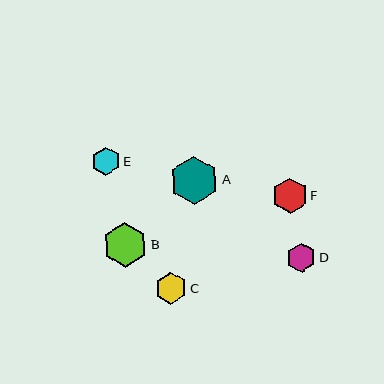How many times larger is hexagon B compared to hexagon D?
Hexagon B is approximately 1.5 times the size of hexagon D.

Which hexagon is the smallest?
Hexagon E is the smallest with a size of approximately 29 pixels.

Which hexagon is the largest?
Hexagon A is the largest with a size of approximately 48 pixels.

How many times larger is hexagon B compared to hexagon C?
Hexagon B is approximately 1.4 times the size of hexagon C.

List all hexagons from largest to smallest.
From largest to smallest: A, B, F, C, D, E.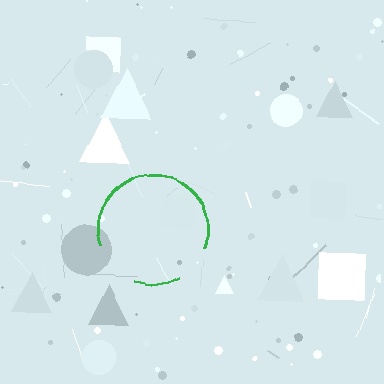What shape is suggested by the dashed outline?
The dashed outline suggests a circle.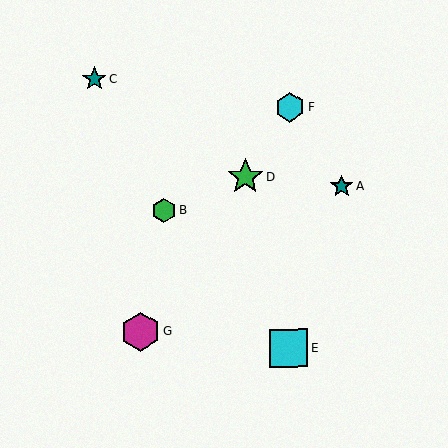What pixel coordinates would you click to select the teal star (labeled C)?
Click at (94, 79) to select the teal star C.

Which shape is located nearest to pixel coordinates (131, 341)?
The magenta hexagon (labeled G) at (140, 331) is nearest to that location.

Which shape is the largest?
The magenta hexagon (labeled G) is the largest.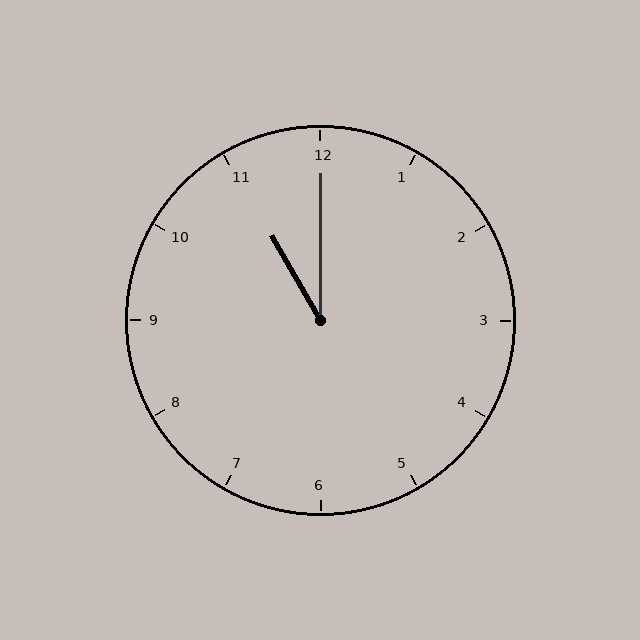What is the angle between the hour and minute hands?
Approximately 30 degrees.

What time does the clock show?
11:00.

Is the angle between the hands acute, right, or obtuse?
It is acute.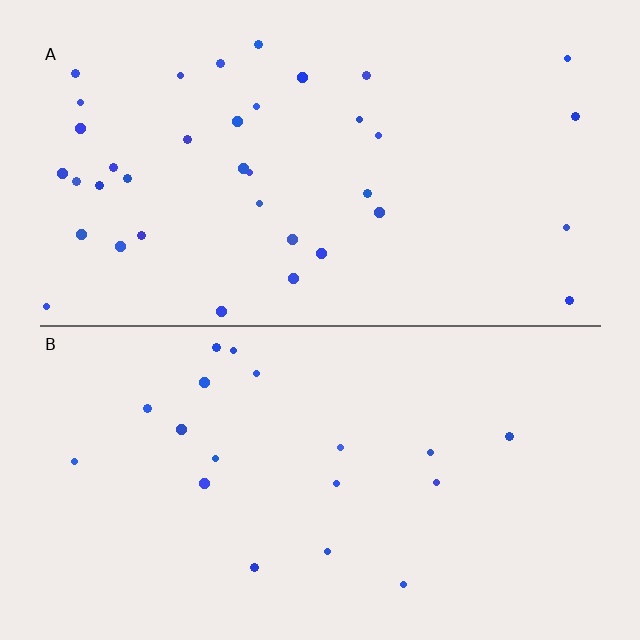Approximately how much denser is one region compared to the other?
Approximately 2.0× — region A over region B.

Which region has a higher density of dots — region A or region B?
A (the top).